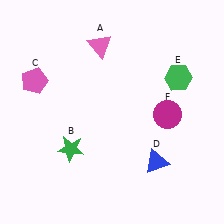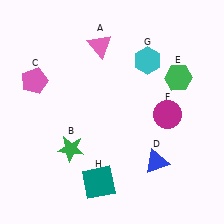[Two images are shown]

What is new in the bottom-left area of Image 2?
A teal square (H) was added in the bottom-left area of Image 2.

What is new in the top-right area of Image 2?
A cyan hexagon (G) was added in the top-right area of Image 2.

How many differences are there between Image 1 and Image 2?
There are 2 differences between the two images.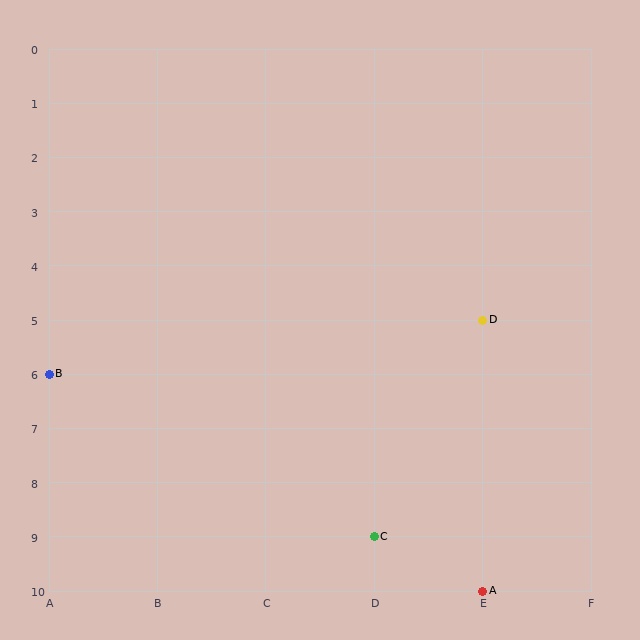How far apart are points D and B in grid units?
Points D and B are 4 columns and 1 row apart (about 4.1 grid units diagonally).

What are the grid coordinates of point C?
Point C is at grid coordinates (D, 9).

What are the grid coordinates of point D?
Point D is at grid coordinates (E, 5).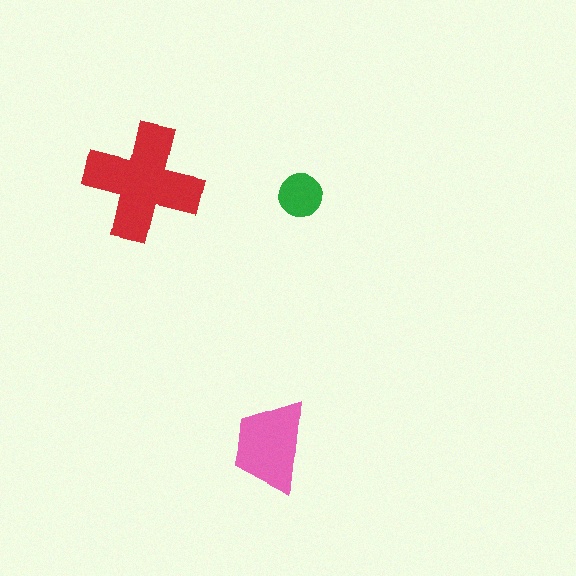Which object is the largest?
The red cross.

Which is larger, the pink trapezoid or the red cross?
The red cross.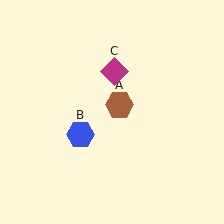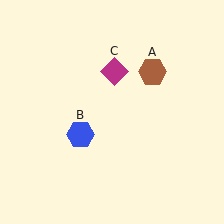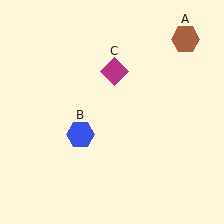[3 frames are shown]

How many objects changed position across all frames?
1 object changed position: brown hexagon (object A).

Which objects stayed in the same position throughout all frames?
Blue hexagon (object B) and magenta diamond (object C) remained stationary.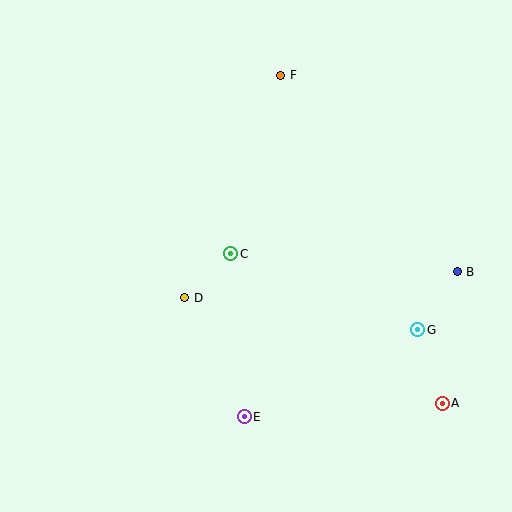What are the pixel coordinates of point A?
Point A is at (442, 403).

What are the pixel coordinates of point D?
Point D is at (185, 298).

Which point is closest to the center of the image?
Point C at (231, 254) is closest to the center.